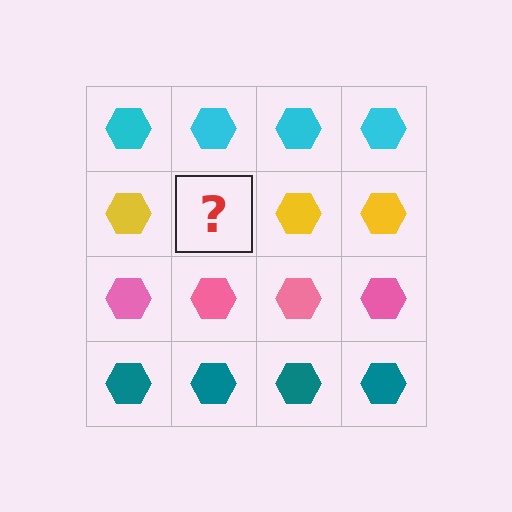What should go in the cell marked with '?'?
The missing cell should contain a yellow hexagon.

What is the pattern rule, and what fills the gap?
The rule is that each row has a consistent color. The gap should be filled with a yellow hexagon.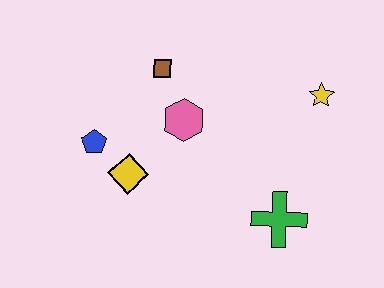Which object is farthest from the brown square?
The green cross is farthest from the brown square.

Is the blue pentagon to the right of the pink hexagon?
No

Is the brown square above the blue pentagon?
Yes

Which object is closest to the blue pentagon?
The yellow diamond is closest to the blue pentagon.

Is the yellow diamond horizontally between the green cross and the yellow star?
No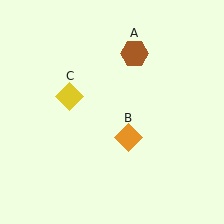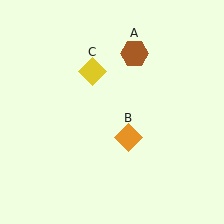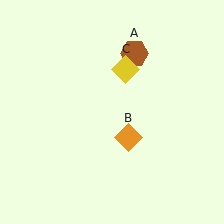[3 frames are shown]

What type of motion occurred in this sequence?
The yellow diamond (object C) rotated clockwise around the center of the scene.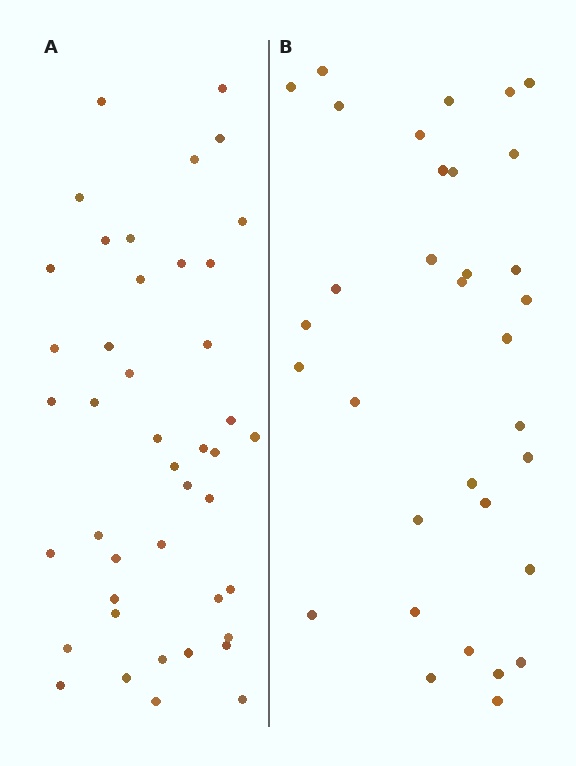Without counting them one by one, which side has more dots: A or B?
Region A (the left region) has more dots.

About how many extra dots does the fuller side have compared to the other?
Region A has roughly 10 or so more dots than region B.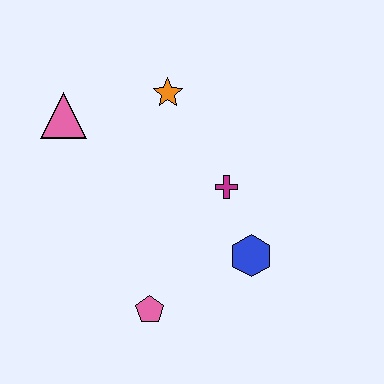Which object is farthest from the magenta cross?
The pink triangle is farthest from the magenta cross.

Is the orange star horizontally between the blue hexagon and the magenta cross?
No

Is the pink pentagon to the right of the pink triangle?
Yes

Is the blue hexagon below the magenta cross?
Yes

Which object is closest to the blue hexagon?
The magenta cross is closest to the blue hexagon.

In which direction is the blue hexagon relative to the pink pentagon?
The blue hexagon is to the right of the pink pentagon.